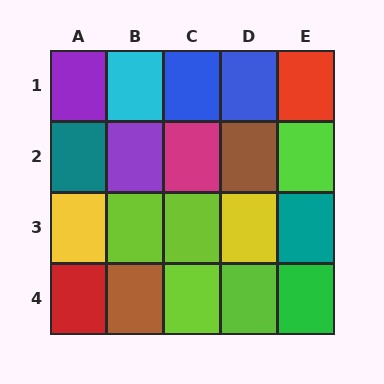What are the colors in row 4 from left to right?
Red, brown, lime, lime, green.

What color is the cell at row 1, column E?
Red.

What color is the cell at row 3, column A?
Yellow.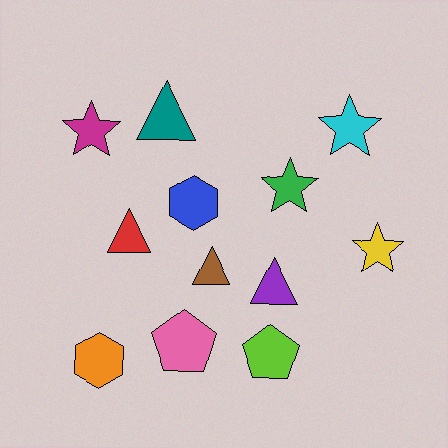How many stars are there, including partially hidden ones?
There are 4 stars.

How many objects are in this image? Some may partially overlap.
There are 12 objects.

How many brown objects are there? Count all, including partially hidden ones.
There is 1 brown object.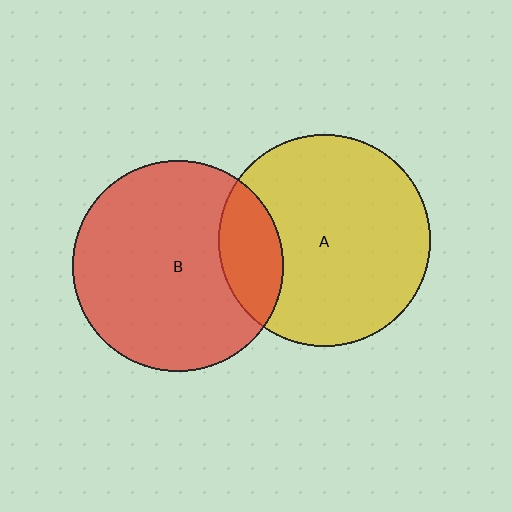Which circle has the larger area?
Circle A (yellow).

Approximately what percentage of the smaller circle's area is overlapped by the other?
Approximately 20%.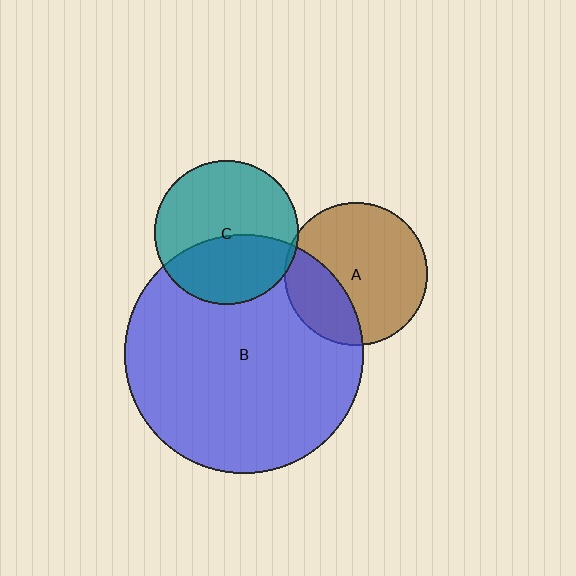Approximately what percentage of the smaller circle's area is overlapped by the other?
Approximately 40%.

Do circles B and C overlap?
Yes.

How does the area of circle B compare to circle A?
Approximately 2.8 times.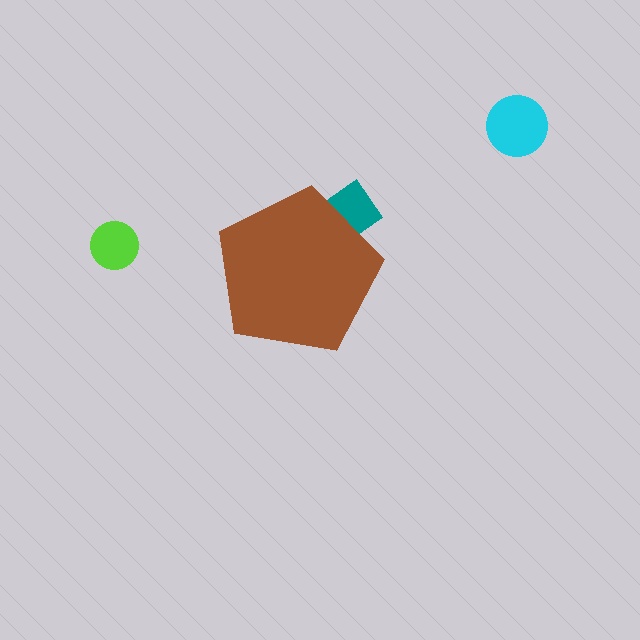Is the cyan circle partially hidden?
No, the cyan circle is fully visible.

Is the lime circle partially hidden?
No, the lime circle is fully visible.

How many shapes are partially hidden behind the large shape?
1 shape is partially hidden.